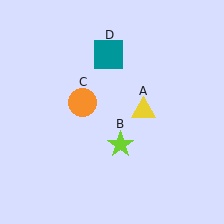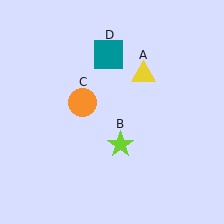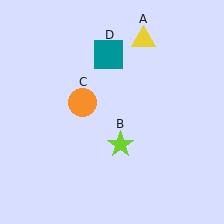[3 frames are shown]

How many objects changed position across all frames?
1 object changed position: yellow triangle (object A).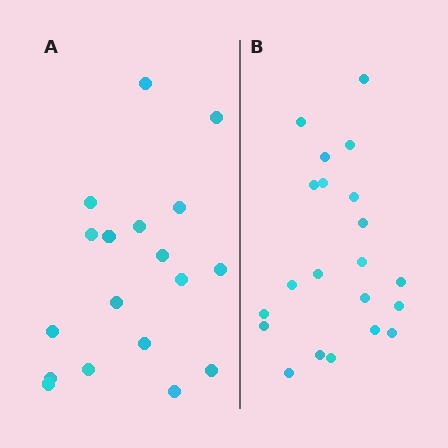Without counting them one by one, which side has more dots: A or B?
Region B (the right region) has more dots.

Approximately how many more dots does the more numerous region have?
Region B has just a few more — roughly 2 or 3 more dots than region A.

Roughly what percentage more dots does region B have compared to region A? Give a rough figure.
About 15% more.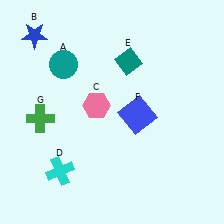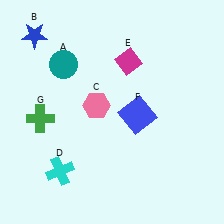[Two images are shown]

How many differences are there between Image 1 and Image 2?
There is 1 difference between the two images.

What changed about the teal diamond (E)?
In Image 1, E is teal. In Image 2, it changed to magenta.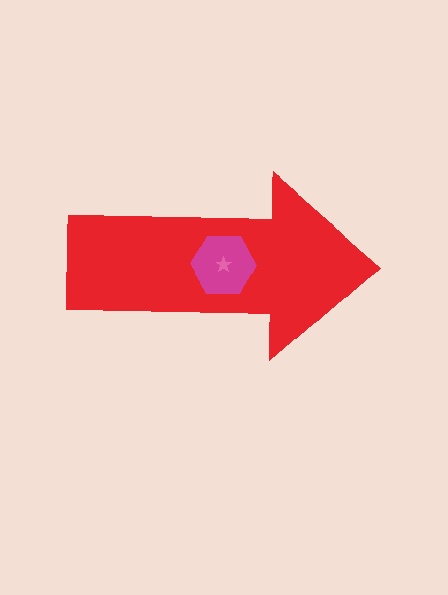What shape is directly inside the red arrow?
The magenta hexagon.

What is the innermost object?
The pink star.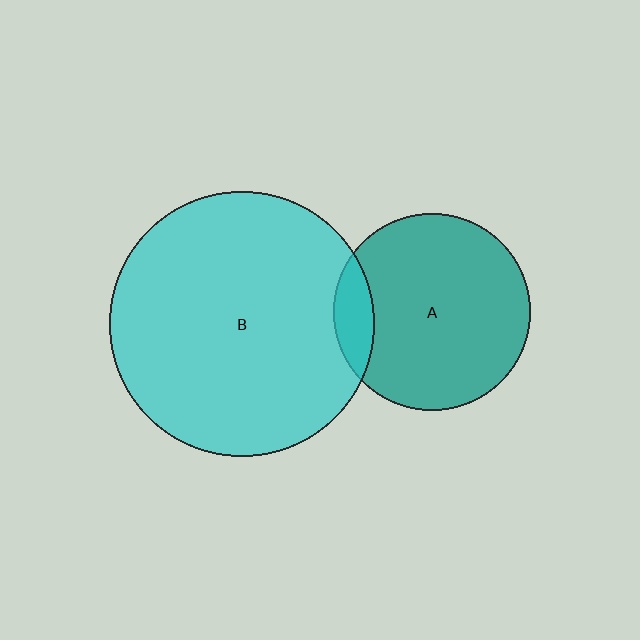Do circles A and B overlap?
Yes.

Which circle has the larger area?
Circle B (cyan).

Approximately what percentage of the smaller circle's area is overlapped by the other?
Approximately 10%.